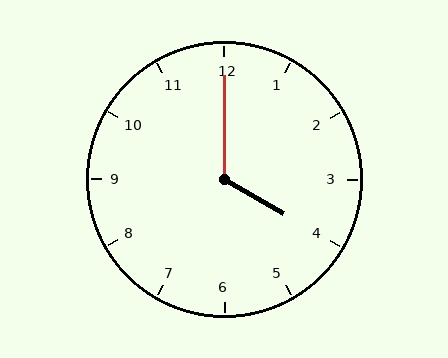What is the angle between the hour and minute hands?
Approximately 120 degrees.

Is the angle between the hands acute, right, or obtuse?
It is obtuse.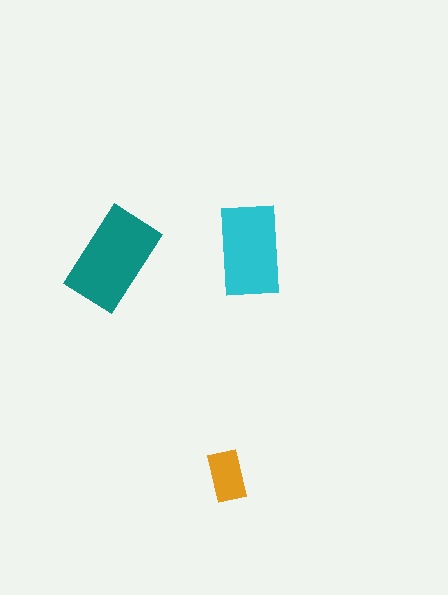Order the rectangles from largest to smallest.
the teal one, the cyan one, the orange one.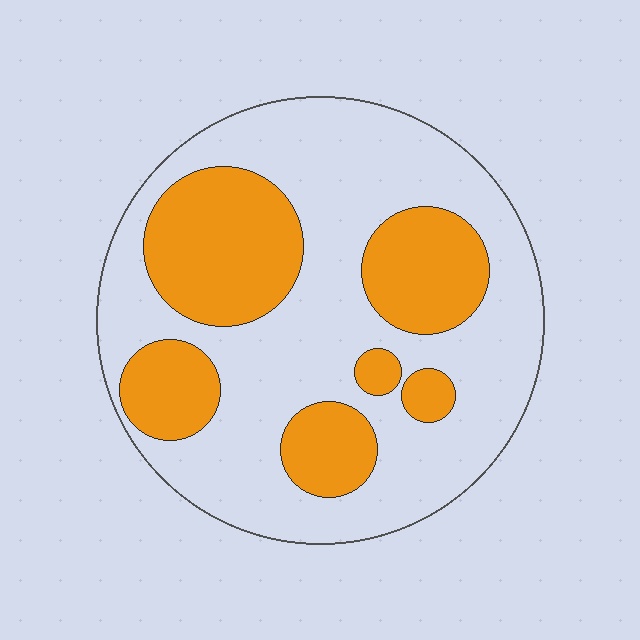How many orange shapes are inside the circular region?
6.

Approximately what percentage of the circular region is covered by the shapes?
Approximately 35%.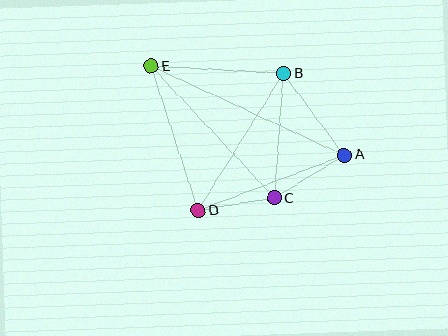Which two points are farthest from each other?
Points A and E are farthest from each other.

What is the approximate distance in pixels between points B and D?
The distance between B and D is approximately 162 pixels.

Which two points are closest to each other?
Points C and D are closest to each other.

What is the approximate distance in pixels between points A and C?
The distance between A and C is approximately 82 pixels.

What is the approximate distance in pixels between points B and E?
The distance between B and E is approximately 133 pixels.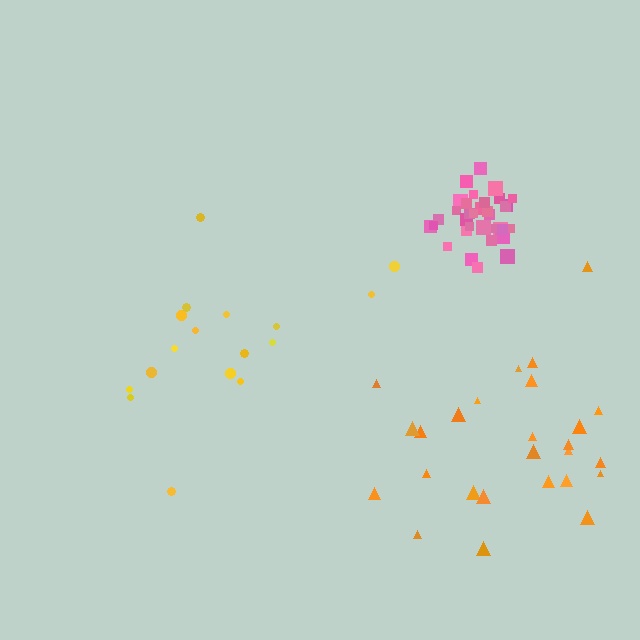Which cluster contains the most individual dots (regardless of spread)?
Pink (35).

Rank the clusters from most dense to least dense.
pink, orange, yellow.